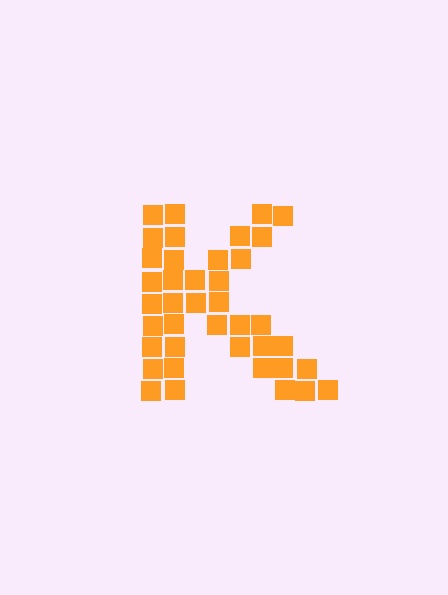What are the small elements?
The small elements are squares.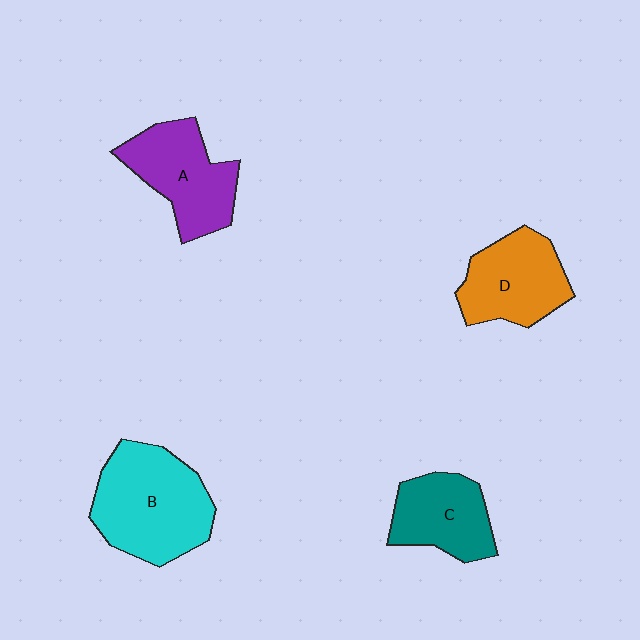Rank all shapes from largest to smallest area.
From largest to smallest: B (cyan), A (purple), D (orange), C (teal).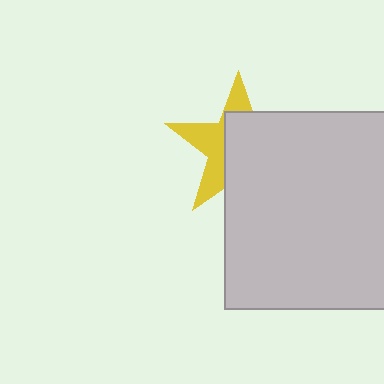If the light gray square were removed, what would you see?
You would see the complete yellow star.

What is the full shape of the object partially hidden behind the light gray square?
The partially hidden object is a yellow star.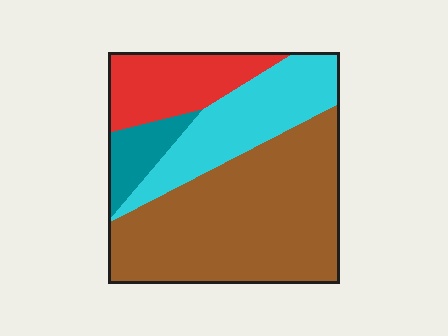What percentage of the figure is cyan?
Cyan takes up about one quarter (1/4) of the figure.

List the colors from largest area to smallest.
From largest to smallest: brown, cyan, red, teal.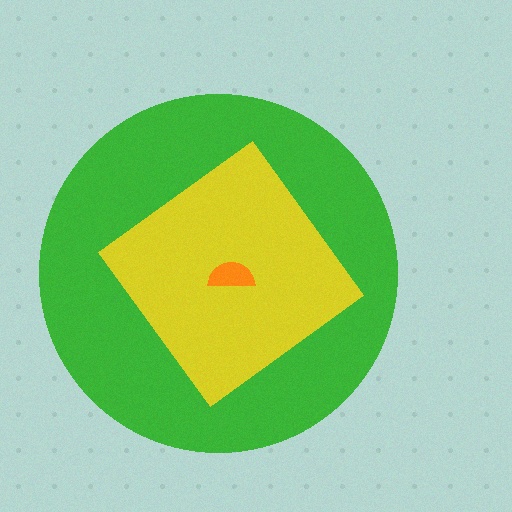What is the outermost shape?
The green circle.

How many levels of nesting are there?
3.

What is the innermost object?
The orange semicircle.